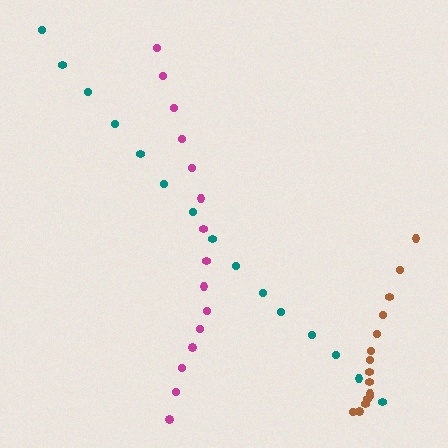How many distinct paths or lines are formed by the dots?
There are 3 distinct paths.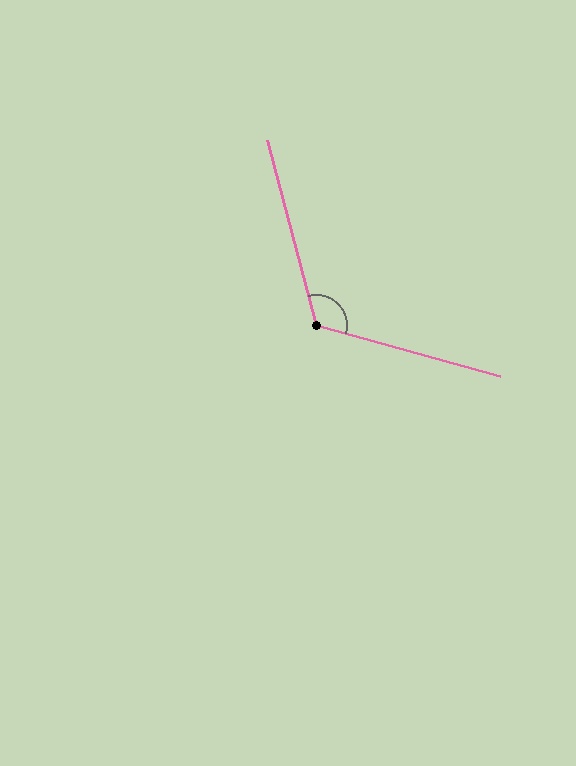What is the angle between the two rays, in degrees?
Approximately 120 degrees.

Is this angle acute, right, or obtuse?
It is obtuse.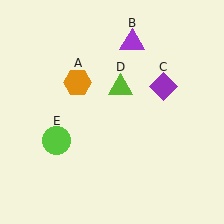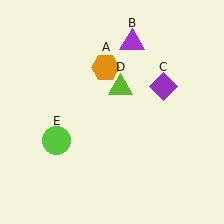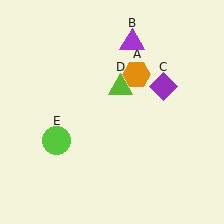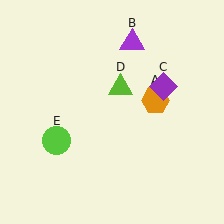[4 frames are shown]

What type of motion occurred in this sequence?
The orange hexagon (object A) rotated clockwise around the center of the scene.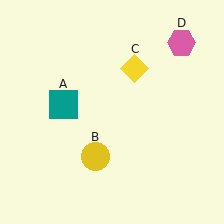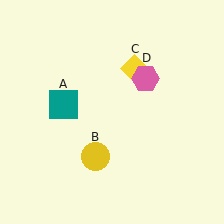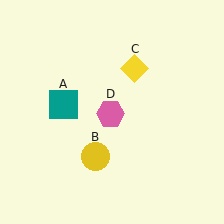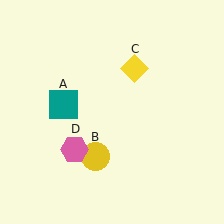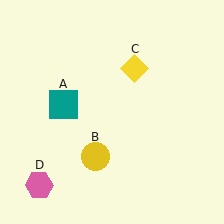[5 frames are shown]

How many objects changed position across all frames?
1 object changed position: pink hexagon (object D).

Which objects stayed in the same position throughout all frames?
Teal square (object A) and yellow circle (object B) and yellow diamond (object C) remained stationary.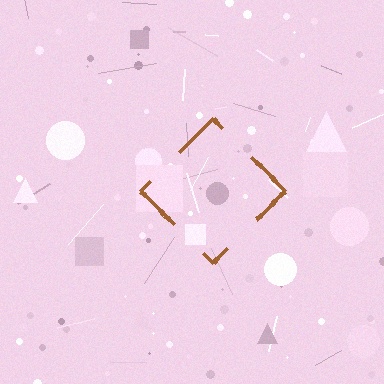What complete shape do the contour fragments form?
The contour fragments form a diamond.